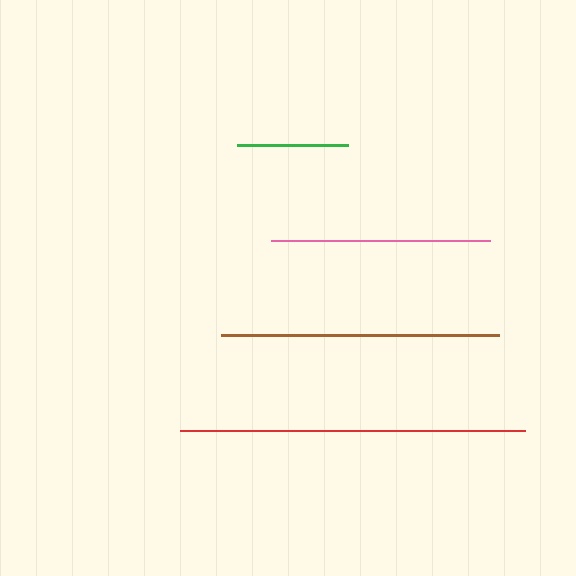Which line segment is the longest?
The red line is the longest at approximately 345 pixels.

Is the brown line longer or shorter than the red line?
The red line is longer than the brown line.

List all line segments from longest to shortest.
From longest to shortest: red, brown, pink, green.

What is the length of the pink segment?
The pink segment is approximately 218 pixels long.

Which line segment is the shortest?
The green line is the shortest at approximately 111 pixels.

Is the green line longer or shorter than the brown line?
The brown line is longer than the green line.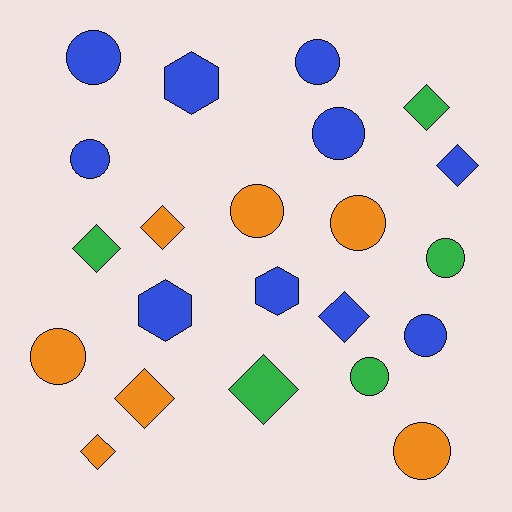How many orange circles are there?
There are 4 orange circles.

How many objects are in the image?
There are 22 objects.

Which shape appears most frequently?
Circle, with 11 objects.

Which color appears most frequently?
Blue, with 10 objects.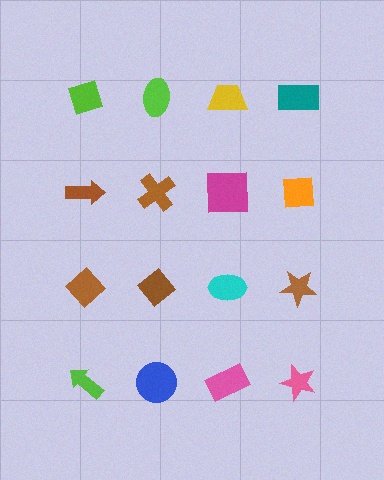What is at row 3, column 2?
A brown diamond.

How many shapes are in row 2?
4 shapes.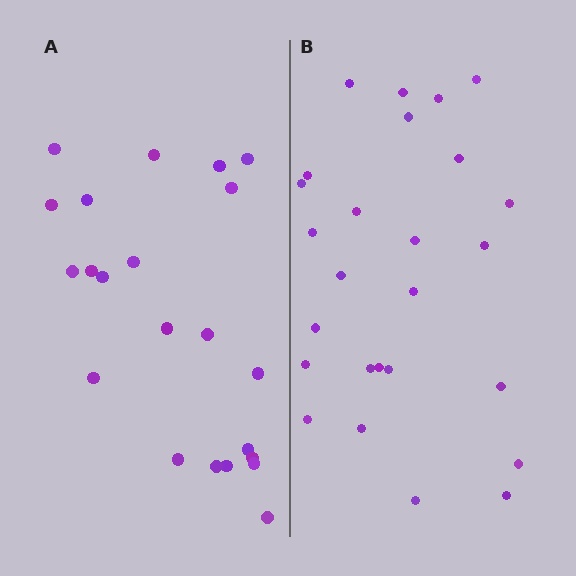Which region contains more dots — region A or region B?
Region B (the right region) has more dots.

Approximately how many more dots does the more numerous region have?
Region B has about 4 more dots than region A.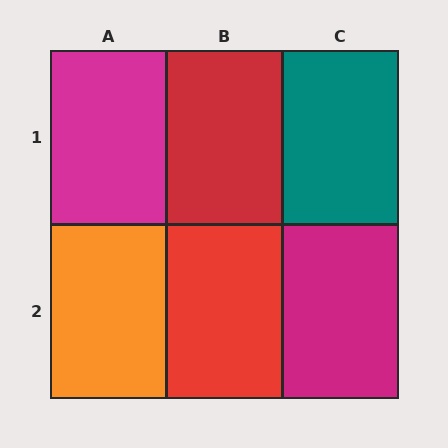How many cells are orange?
1 cell is orange.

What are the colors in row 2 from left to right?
Orange, red, magenta.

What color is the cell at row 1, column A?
Magenta.